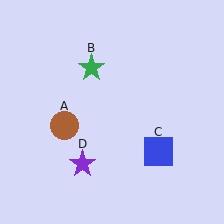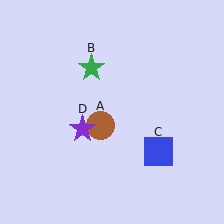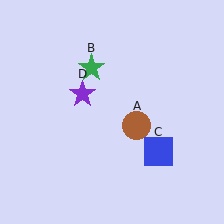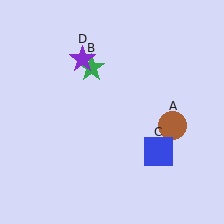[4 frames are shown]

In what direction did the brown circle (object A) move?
The brown circle (object A) moved right.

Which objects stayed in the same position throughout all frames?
Green star (object B) and blue square (object C) remained stationary.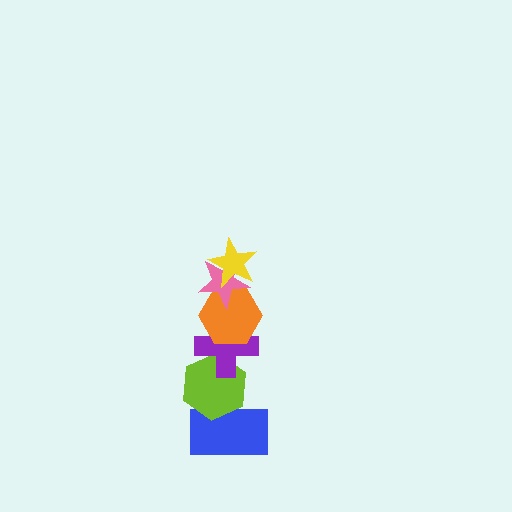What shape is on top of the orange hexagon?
The pink star is on top of the orange hexagon.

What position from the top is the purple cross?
The purple cross is 4th from the top.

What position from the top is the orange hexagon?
The orange hexagon is 3rd from the top.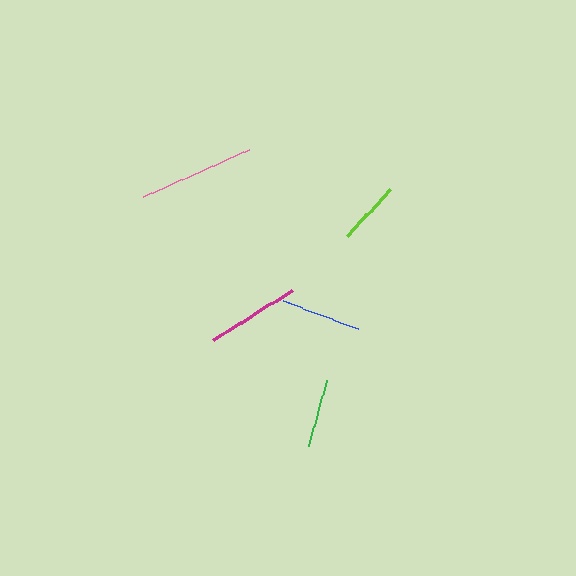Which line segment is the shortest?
The lime line is the shortest at approximately 64 pixels.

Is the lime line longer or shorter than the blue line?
The blue line is longer than the lime line.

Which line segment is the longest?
The pink line is the longest at approximately 117 pixels.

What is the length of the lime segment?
The lime segment is approximately 64 pixels long.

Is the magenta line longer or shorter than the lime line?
The magenta line is longer than the lime line.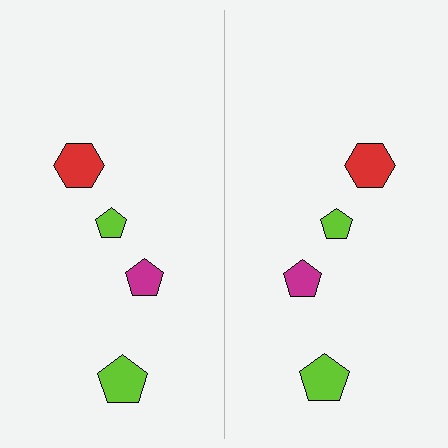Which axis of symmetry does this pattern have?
The pattern has a vertical axis of symmetry running through the center of the image.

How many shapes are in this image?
There are 8 shapes in this image.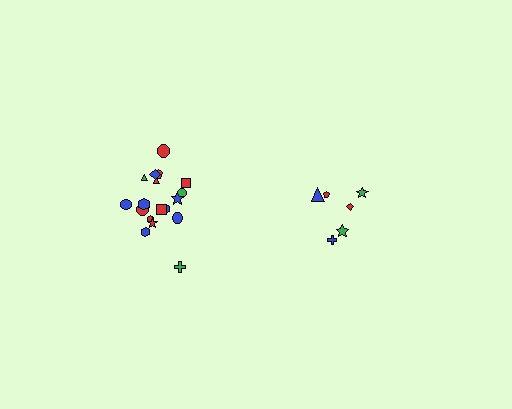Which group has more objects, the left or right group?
The left group.